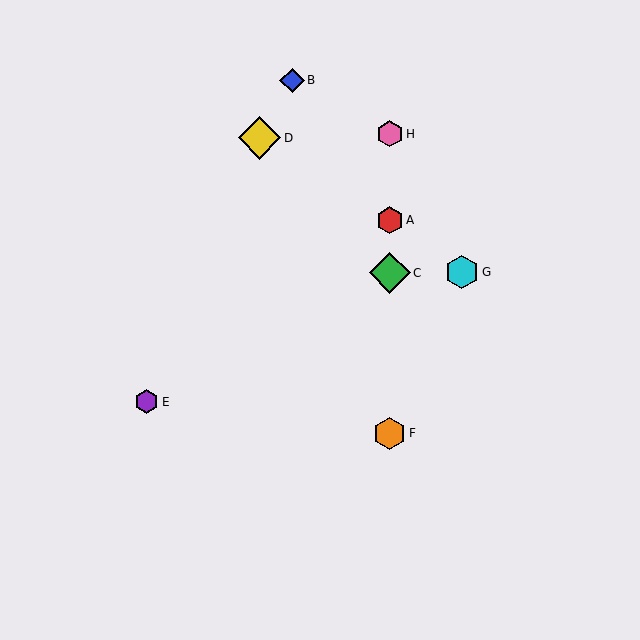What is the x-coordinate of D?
Object D is at x≈260.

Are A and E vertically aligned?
No, A is at x≈390 and E is at x≈146.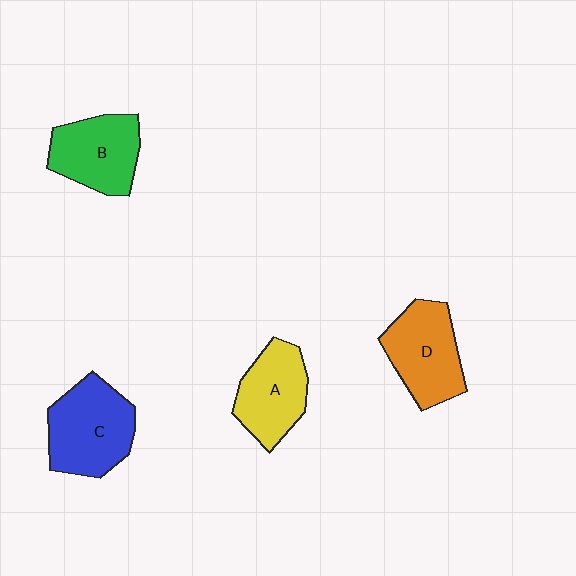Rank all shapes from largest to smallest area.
From largest to smallest: C (blue), D (orange), B (green), A (yellow).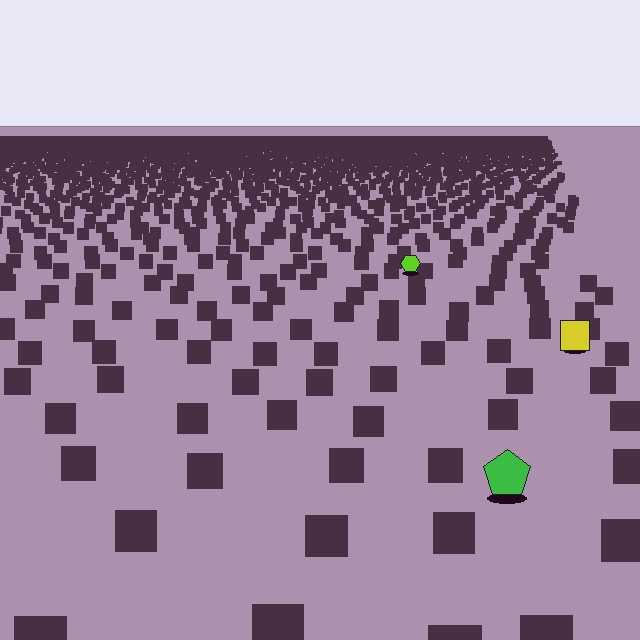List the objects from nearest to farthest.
From nearest to farthest: the green pentagon, the yellow square, the lime hexagon.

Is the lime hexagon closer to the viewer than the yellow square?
No. The yellow square is closer — you can tell from the texture gradient: the ground texture is coarser near it.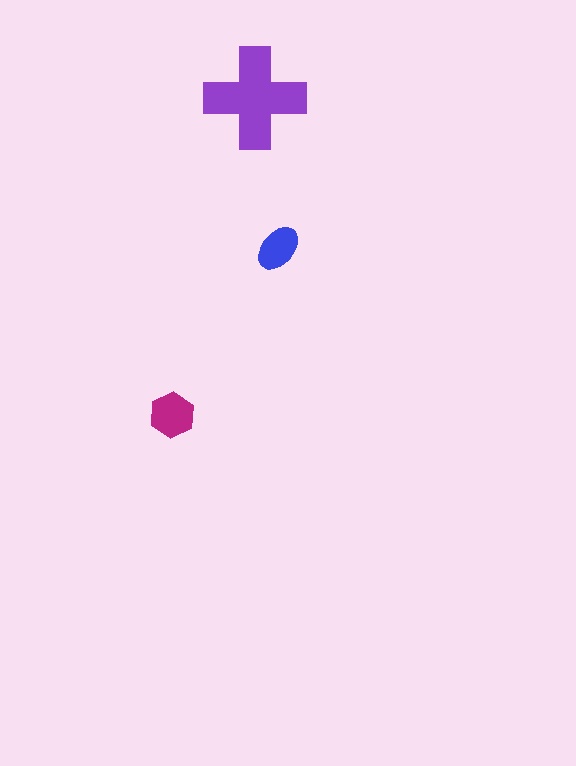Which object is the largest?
The purple cross.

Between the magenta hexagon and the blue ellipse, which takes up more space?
The magenta hexagon.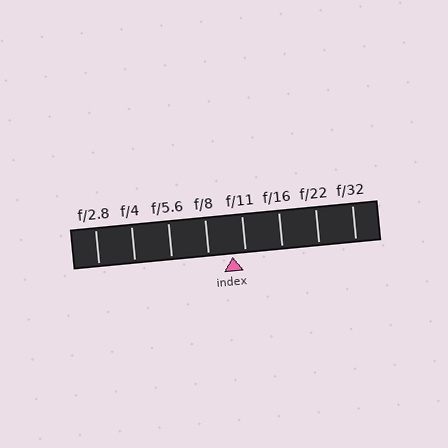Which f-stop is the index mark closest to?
The index mark is closest to f/11.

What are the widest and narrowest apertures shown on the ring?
The widest aperture shown is f/2.8 and the narrowest is f/32.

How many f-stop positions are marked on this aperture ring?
There are 8 f-stop positions marked.